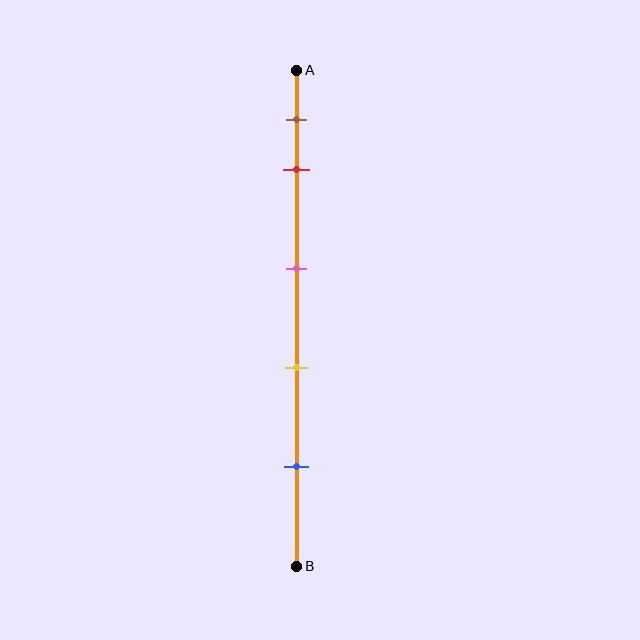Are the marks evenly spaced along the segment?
No, the marks are not evenly spaced.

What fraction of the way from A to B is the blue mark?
The blue mark is approximately 80% (0.8) of the way from A to B.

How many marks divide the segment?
There are 5 marks dividing the segment.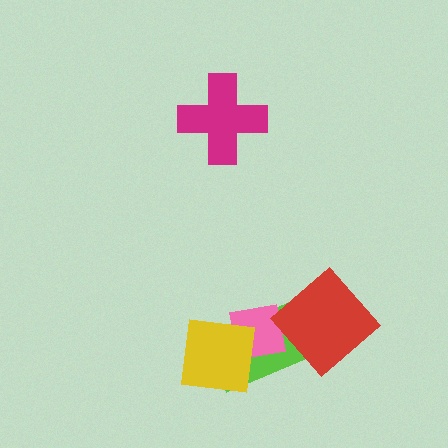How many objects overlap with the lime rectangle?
3 objects overlap with the lime rectangle.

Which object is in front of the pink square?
The yellow square is in front of the pink square.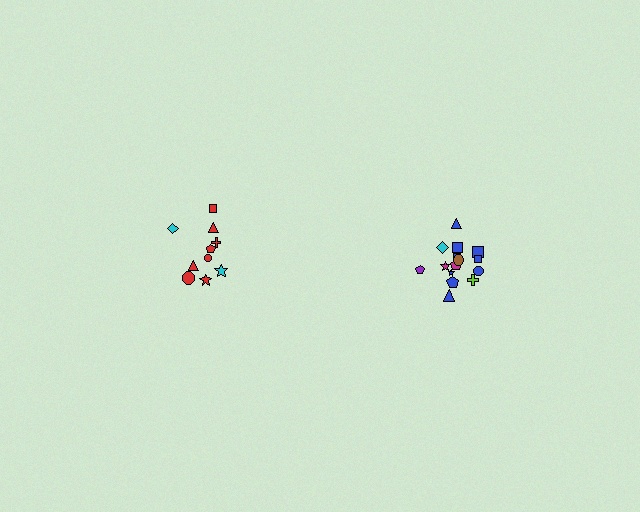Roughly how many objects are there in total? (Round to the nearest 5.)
Roughly 25 objects in total.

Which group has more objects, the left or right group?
The right group.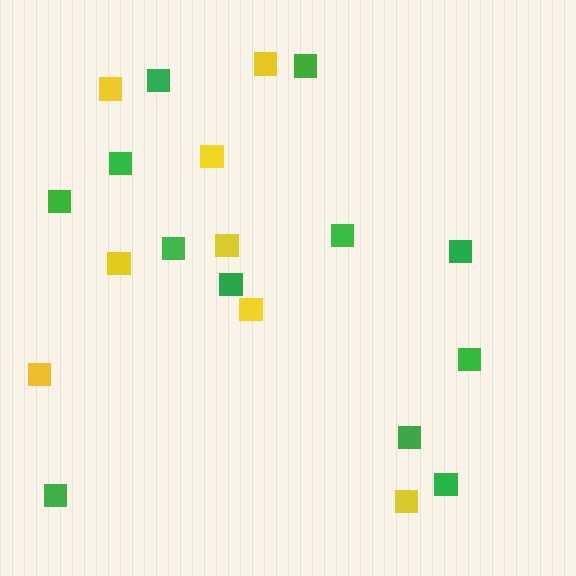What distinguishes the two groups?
There are 2 groups: one group of green squares (12) and one group of yellow squares (8).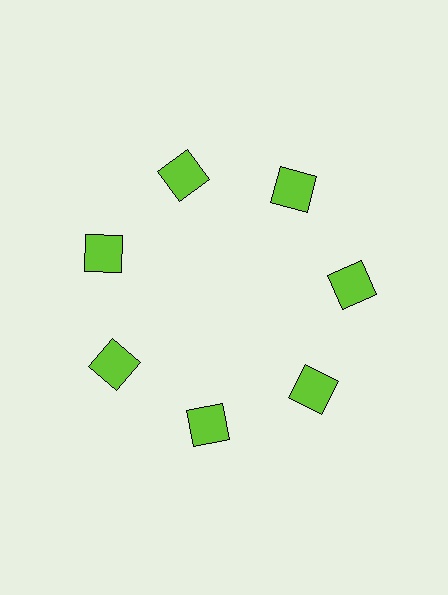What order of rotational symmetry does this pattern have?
This pattern has 7-fold rotational symmetry.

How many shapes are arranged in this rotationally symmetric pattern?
There are 7 shapes, arranged in 7 groups of 1.